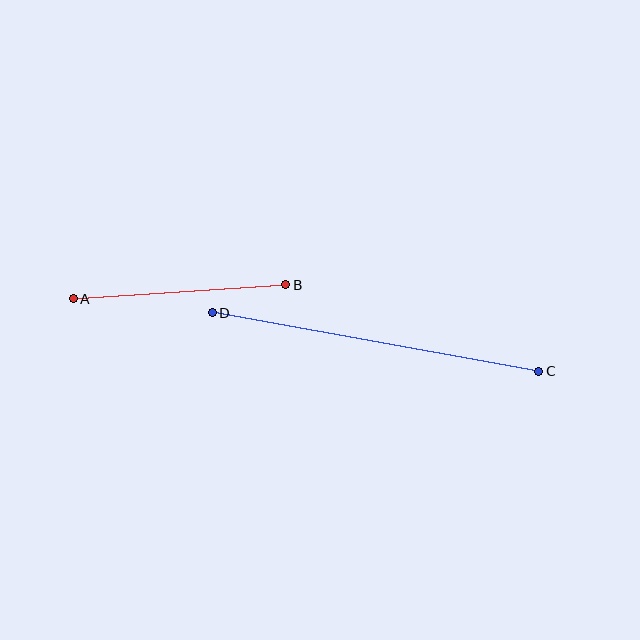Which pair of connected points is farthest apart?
Points C and D are farthest apart.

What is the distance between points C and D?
The distance is approximately 331 pixels.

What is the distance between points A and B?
The distance is approximately 213 pixels.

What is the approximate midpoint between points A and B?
The midpoint is at approximately (180, 292) pixels.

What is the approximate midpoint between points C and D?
The midpoint is at approximately (375, 342) pixels.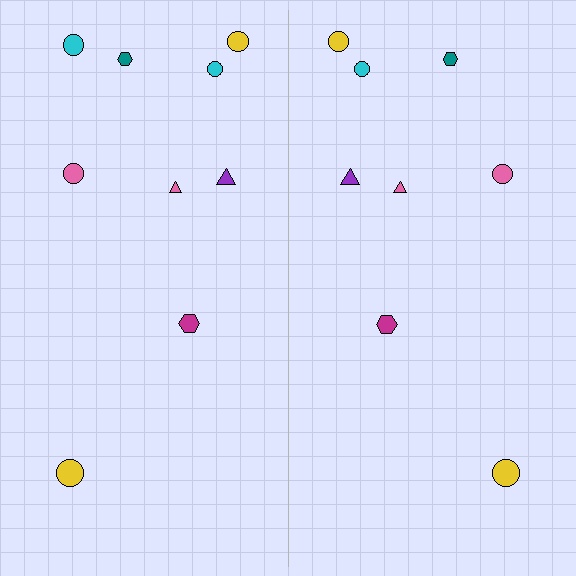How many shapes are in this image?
There are 17 shapes in this image.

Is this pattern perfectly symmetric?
No, the pattern is not perfectly symmetric. A cyan circle is missing from the right side.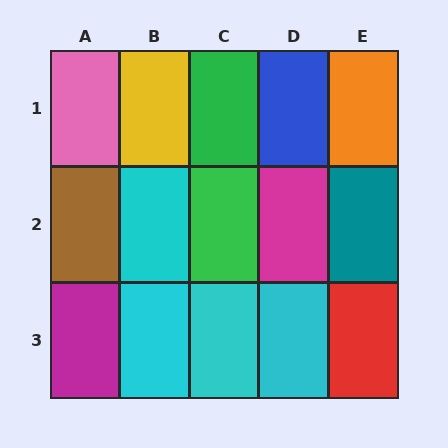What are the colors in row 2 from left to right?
Brown, cyan, green, magenta, teal.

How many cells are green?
2 cells are green.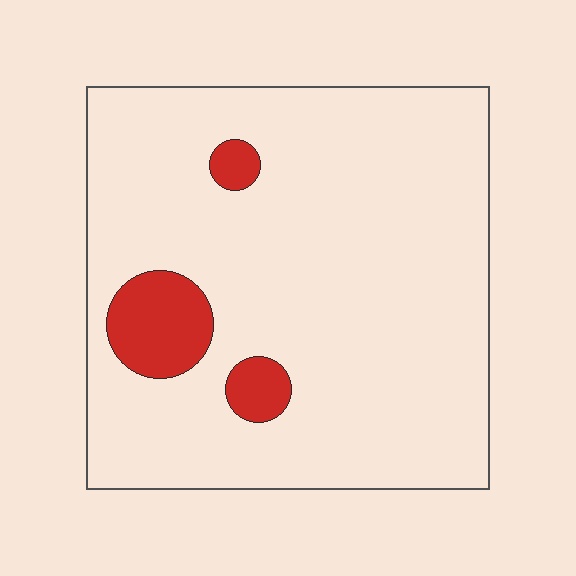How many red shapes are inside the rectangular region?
3.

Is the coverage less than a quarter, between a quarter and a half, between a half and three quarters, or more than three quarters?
Less than a quarter.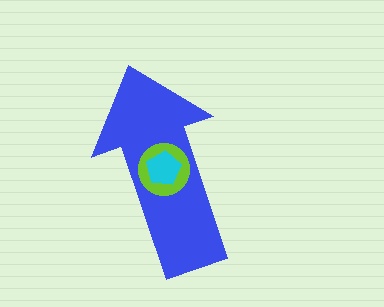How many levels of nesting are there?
3.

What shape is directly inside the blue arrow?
The lime circle.